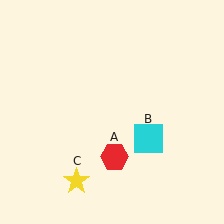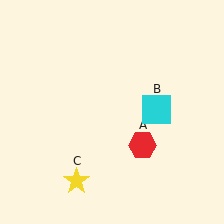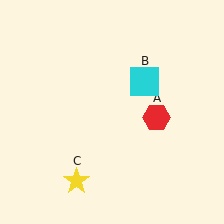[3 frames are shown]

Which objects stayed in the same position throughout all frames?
Yellow star (object C) remained stationary.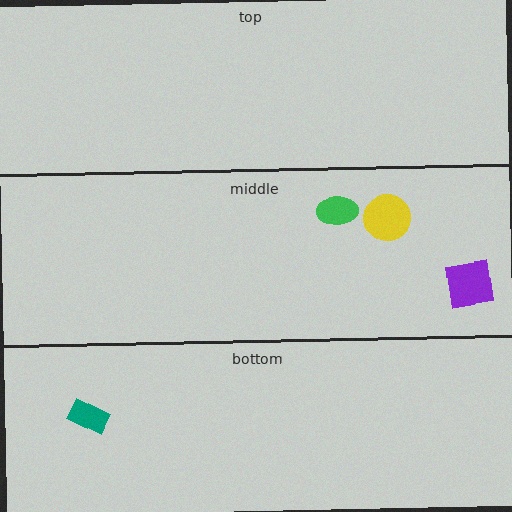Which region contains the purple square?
The middle region.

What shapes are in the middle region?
The purple square, the yellow circle, the green ellipse.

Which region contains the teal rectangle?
The bottom region.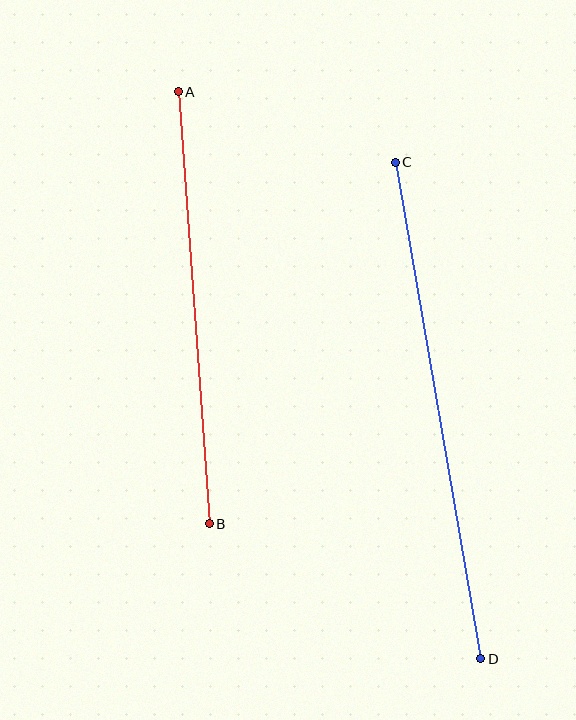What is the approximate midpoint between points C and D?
The midpoint is at approximately (438, 410) pixels.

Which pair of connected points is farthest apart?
Points C and D are farthest apart.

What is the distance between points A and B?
The distance is approximately 433 pixels.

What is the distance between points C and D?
The distance is approximately 504 pixels.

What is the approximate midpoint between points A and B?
The midpoint is at approximately (194, 308) pixels.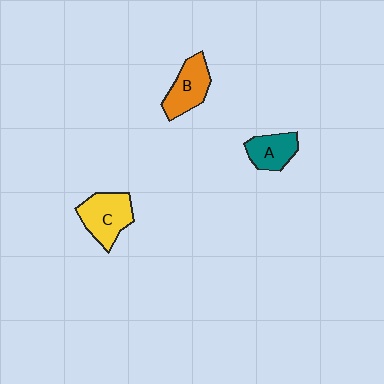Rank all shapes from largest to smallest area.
From largest to smallest: C (yellow), B (orange), A (teal).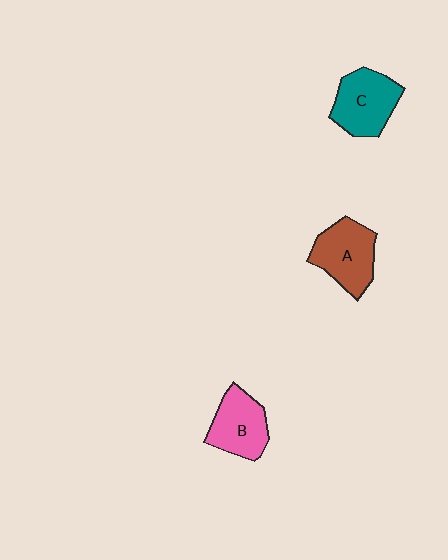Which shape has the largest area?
Shape A (brown).